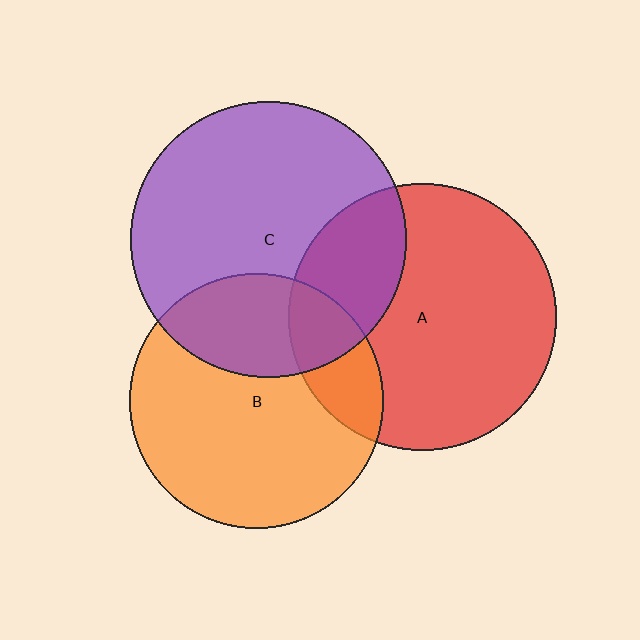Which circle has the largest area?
Circle C (purple).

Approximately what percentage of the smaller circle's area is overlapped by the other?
Approximately 30%.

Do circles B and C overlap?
Yes.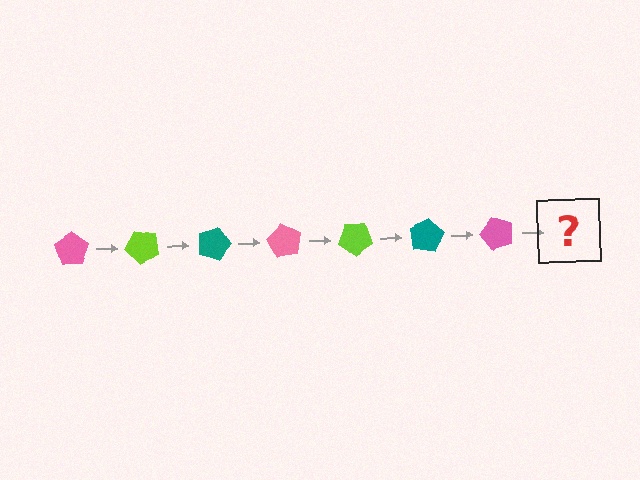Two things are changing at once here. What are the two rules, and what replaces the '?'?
The two rules are that it rotates 45 degrees each step and the color cycles through pink, lime, and teal. The '?' should be a lime pentagon, rotated 315 degrees from the start.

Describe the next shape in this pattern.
It should be a lime pentagon, rotated 315 degrees from the start.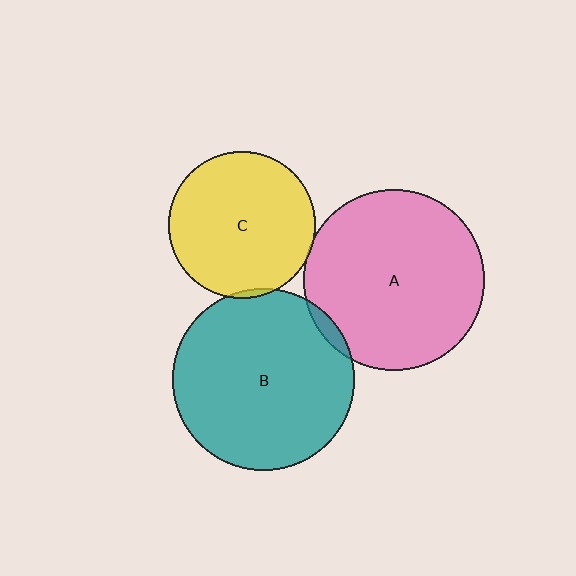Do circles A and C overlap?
Yes.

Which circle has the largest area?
Circle B (teal).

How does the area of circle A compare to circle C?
Approximately 1.5 times.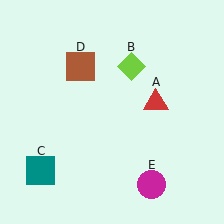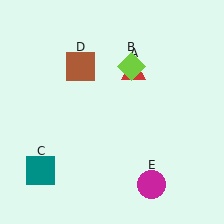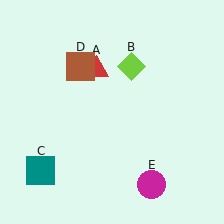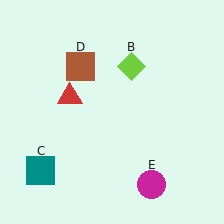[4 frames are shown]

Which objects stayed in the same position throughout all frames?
Lime diamond (object B) and teal square (object C) and brown square (object D) and magenta circle (object E) remained stationary.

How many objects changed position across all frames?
1 object changed position: red triangle (object A).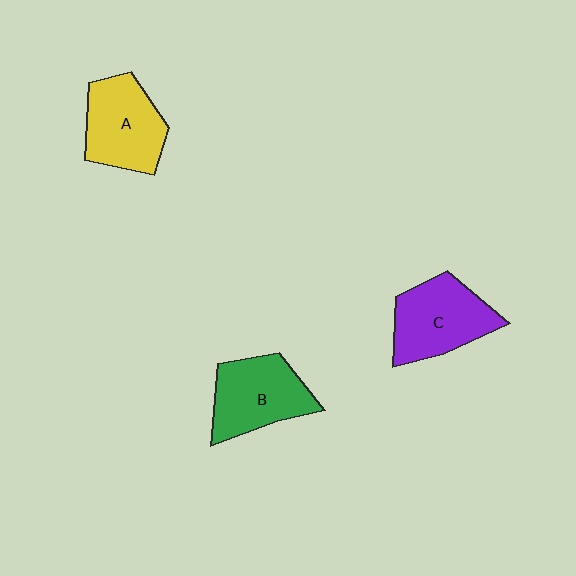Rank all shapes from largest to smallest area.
From largest to smallest: C (purple), A (yellow), B (green).